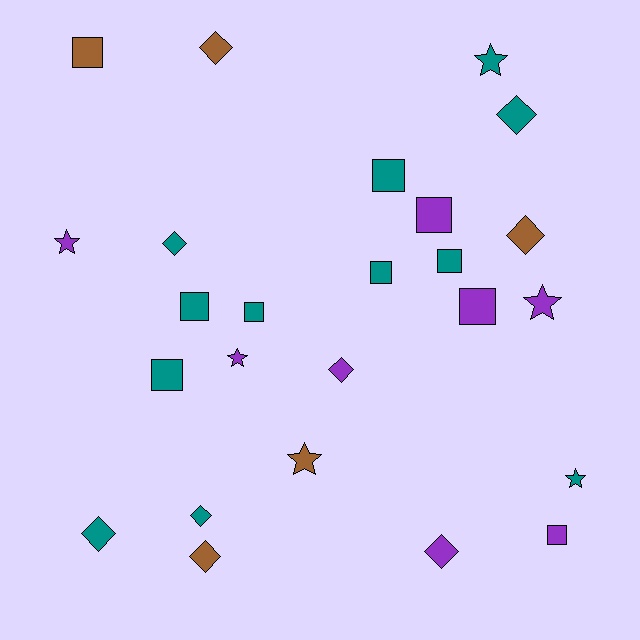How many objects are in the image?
There are 25 objects.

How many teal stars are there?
There are 2 teal stars.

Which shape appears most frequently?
Square, with 10 objects.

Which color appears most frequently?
Teal, with 12 objects.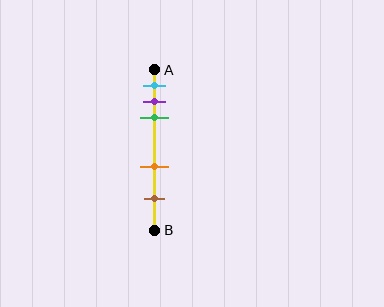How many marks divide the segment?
There are 5 marks dividing the segment.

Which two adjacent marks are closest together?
The purple and green marks are the closest adjacent pair.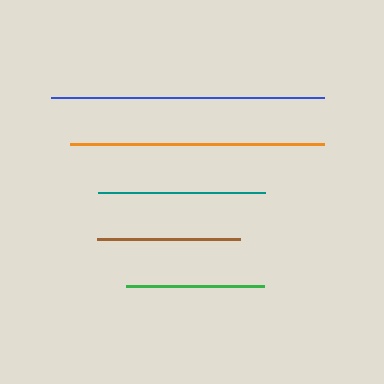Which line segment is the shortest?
The green line is the shortest at approximately 139 pixels.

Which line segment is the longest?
The blue line is the longest at approximately 273 pixels.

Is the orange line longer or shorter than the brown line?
The orange line is longer than the brown line.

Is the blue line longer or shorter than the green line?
The blue line is longer than the green line.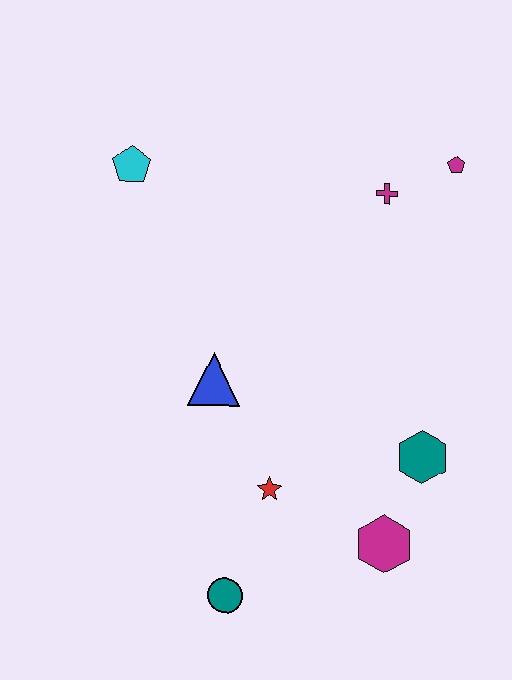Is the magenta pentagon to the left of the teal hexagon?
No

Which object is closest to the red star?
The teal circle is closest to the red star.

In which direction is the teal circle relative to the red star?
The teal circle is below the red star.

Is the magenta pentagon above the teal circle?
Yes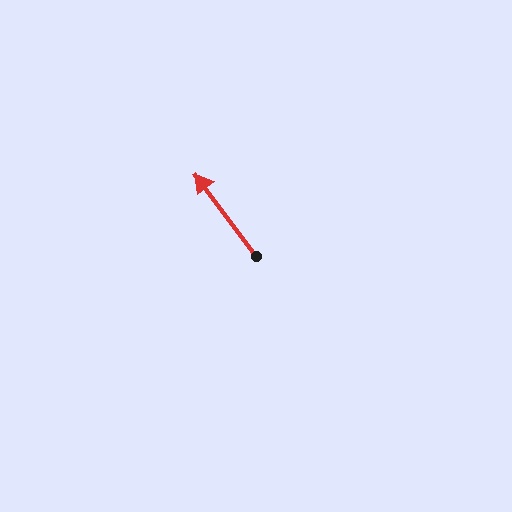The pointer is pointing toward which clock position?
Roughly 11 o'clock.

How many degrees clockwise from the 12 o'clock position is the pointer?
Approximately 324 degrees.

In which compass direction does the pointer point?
Northwest.